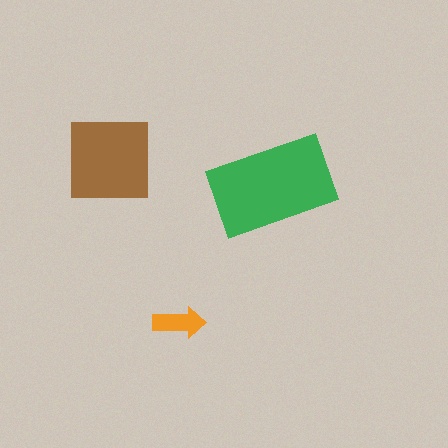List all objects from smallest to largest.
The orange arrow, the brown square, the green rectangle.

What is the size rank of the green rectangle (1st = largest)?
1st.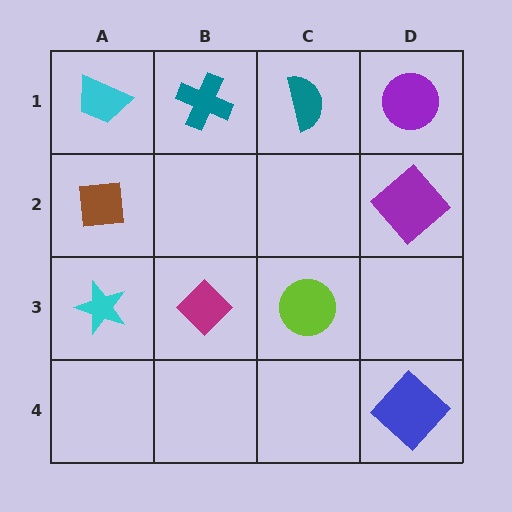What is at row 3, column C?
A lime circle.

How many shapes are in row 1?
4 shapes.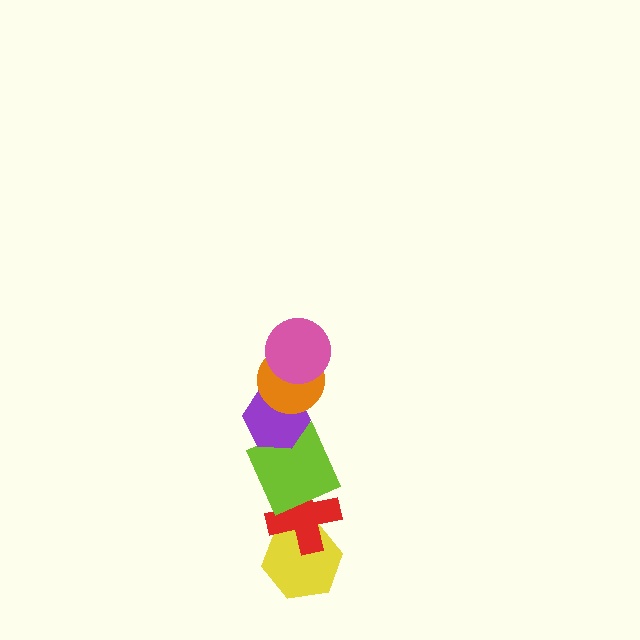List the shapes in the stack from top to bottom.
From top to bottom: the pink circle, the orange circle, the purple hexagon, the lime square, the red cross, the yellow hexagon.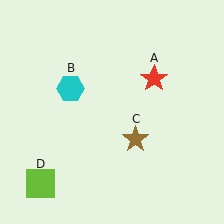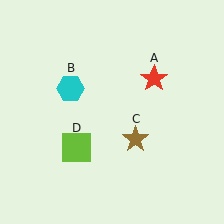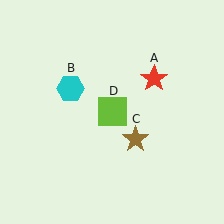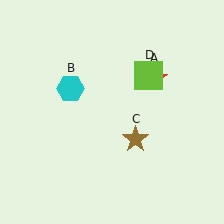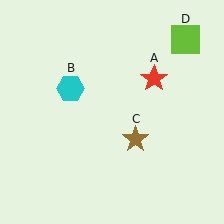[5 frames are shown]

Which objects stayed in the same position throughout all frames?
Red star (object A) and cyan hexagon (object B) and brown star (object C) remained stationary.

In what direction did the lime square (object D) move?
The lime square (object D) moved up and to the right.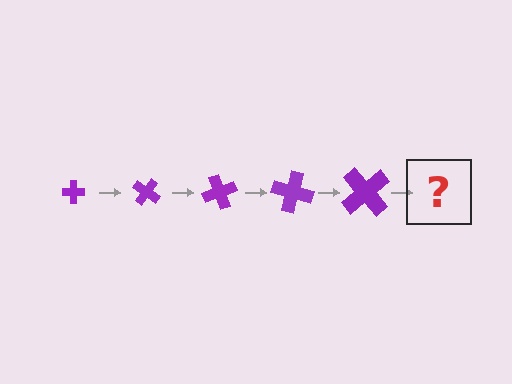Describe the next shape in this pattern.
It should be a cross, larger than the previous one and rotated 175 degrees from the start.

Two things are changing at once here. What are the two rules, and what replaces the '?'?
The two rules are that the cross grows larger each step and it rotates 35 degrees each step. The '?' should be a cross, larger than the previous one and rotated 175 degrees from the start.